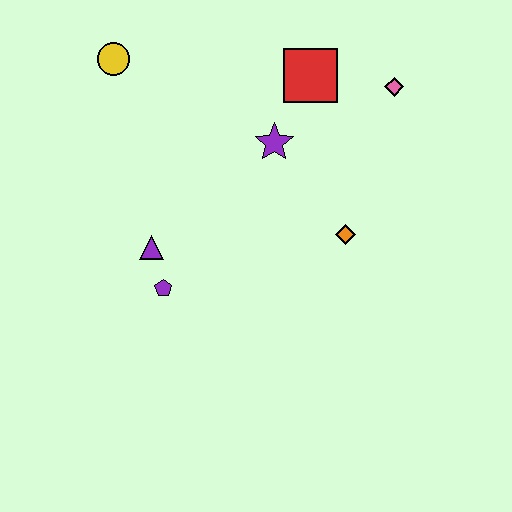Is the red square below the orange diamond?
No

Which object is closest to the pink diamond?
The red square is closest to the pink diamond.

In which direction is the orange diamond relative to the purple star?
The orange diamond is below the purple star.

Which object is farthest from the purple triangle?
The pink diamond is farthest from the purple triangle.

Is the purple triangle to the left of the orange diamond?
Yes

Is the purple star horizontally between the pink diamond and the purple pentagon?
Yes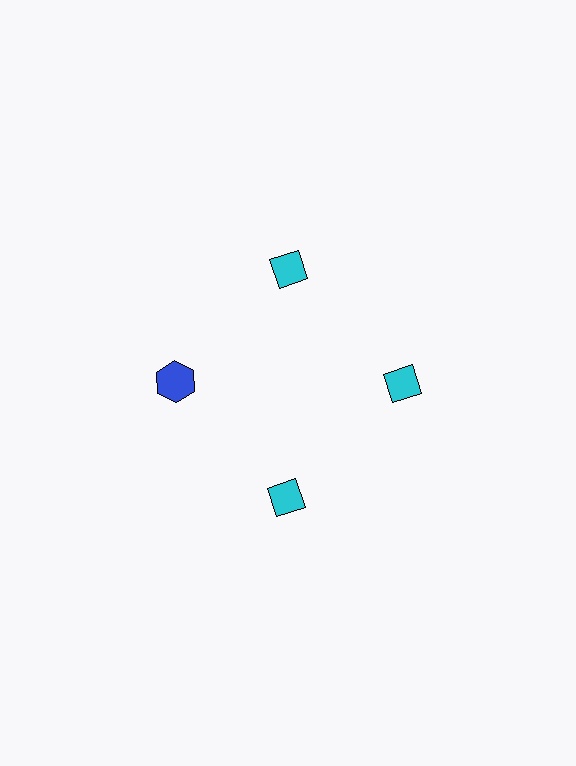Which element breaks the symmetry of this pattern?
The blue hexagon at roughly the 9 o'clock position breaks the symmetry. All other shapes are cyan diamonds.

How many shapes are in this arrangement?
There are 4 shapes arranged in a ring pattern.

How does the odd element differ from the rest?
It differs in both color (blue instead of cyan) and shape (hexagon instead of diamond).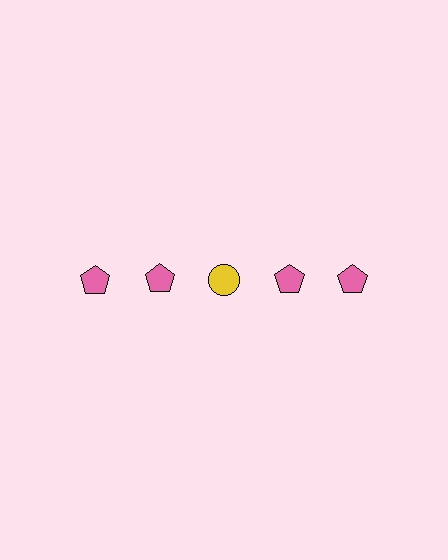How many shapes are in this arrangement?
There are 5 shapes arranged in a grid pattern.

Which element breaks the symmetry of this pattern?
The yellow circle in the top row, center column breaks the symmetry. All other shapes are pink pentagons.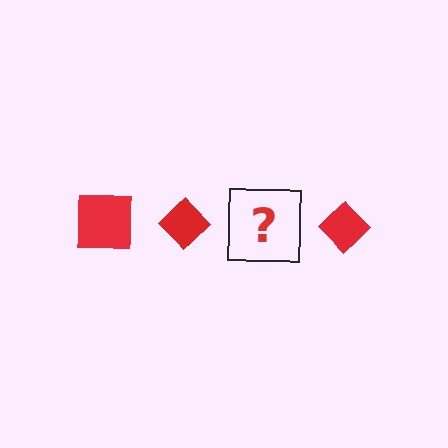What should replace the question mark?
The question mark should be replaced with a red square.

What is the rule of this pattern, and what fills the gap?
The rule is that the pattern cycles through square, diamond shapes in red. The gap should be filled with a red square.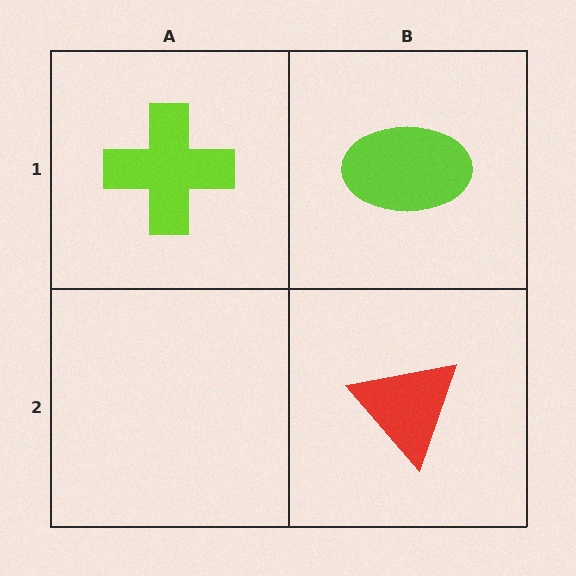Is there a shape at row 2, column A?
No, that cell is empty.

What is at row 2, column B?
A red triangle.